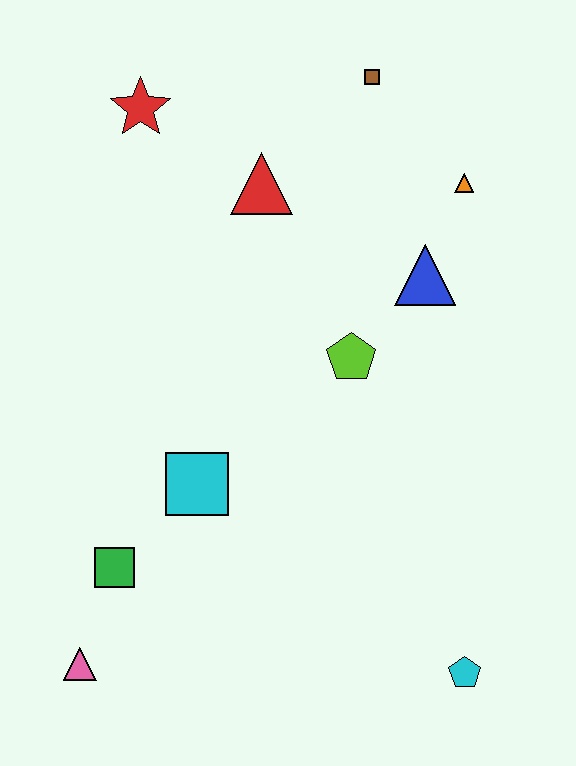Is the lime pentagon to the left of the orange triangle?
Yes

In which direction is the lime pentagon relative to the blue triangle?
The lime pentagon is below the blue triangle.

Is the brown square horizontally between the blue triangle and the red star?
Yes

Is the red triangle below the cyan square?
No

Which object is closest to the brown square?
The orange triangle is closest to the brown square.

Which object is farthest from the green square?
The brown square is farthest from the green square.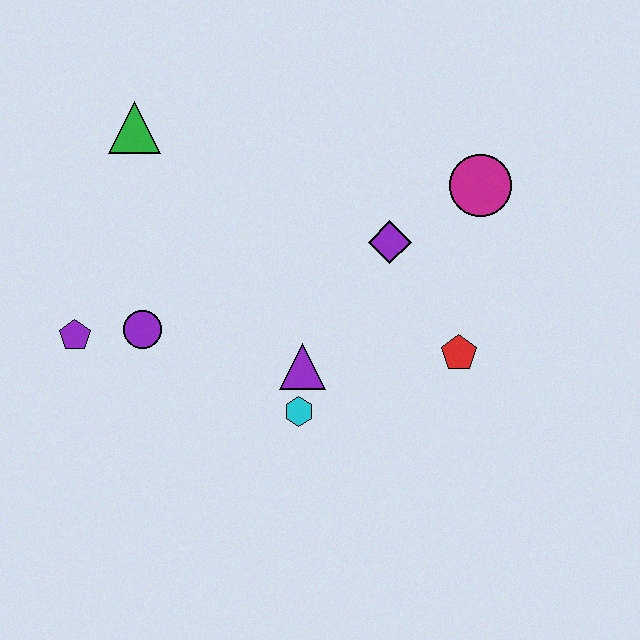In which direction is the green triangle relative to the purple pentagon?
The green triangle is above the purple pentagon.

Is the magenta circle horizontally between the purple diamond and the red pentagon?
No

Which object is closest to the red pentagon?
The purple diamond is closest to the red pentagon.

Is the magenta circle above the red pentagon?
Yes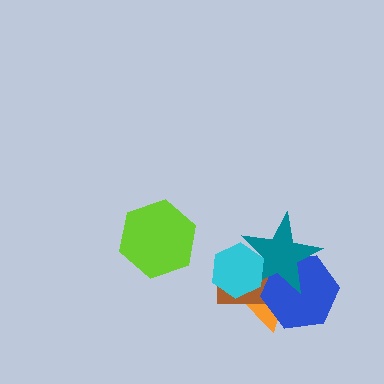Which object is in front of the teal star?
The cyan hexagon is in front of the teal star.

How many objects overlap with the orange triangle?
4 objects overlap with the orange triangle.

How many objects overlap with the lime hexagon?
0 objects overlap with the lime hexagon.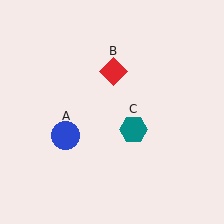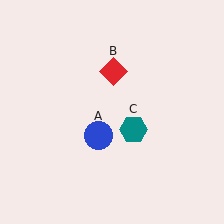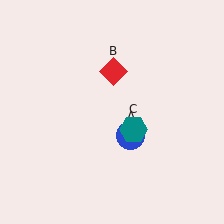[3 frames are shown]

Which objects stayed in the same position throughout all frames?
Red diamond (object B) and teal hexagon (object C) remained stationary.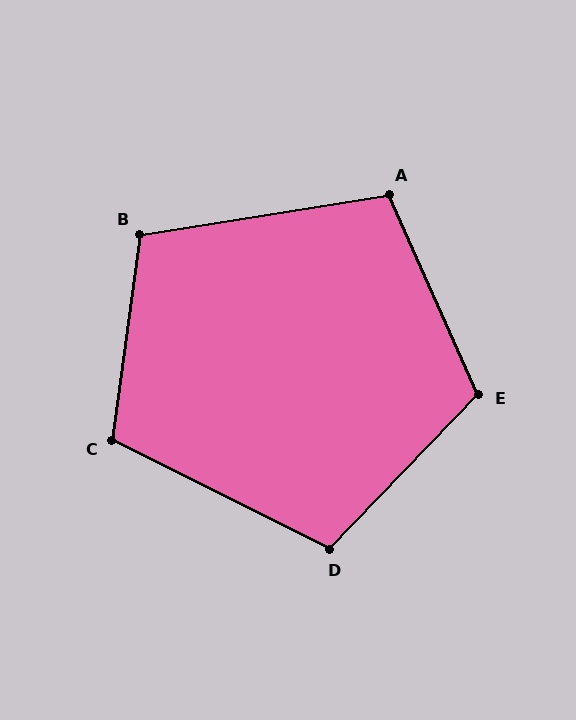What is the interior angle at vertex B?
Approximately 107 degrees (obtuse).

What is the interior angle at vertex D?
Approximately 107 degrees (obtuse).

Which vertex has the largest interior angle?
E, at approximately 112 degrees.